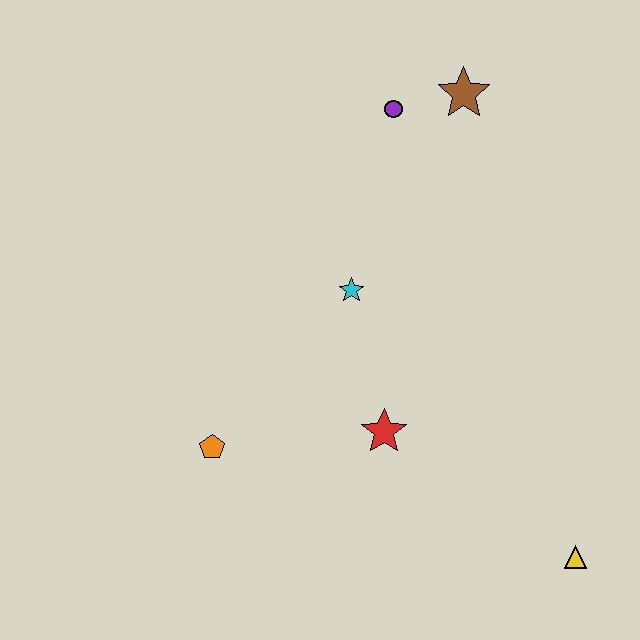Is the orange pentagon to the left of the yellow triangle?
Yes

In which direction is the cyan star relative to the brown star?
The cyan star is below the brown star.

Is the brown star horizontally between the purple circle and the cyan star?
No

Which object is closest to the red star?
The cyan star is closest to the red star.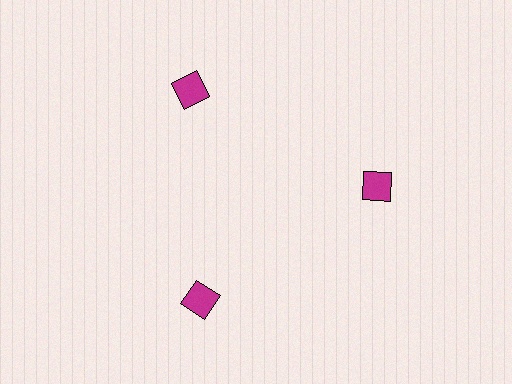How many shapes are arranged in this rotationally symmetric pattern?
There are 3 shapes, arranged in 3 groups of 1.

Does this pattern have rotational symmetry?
Yes, this pattern has 3-fold rotational symmetry. It looks the same after rotating 120 degrees around the center.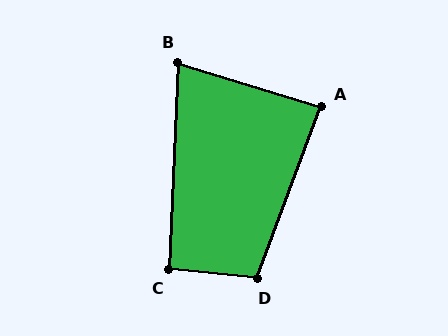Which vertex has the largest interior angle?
D, at approximately 105 degrees.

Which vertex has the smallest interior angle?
B, at approximately 75 degrees.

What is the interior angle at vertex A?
Approximately 86 degrees (approximately right).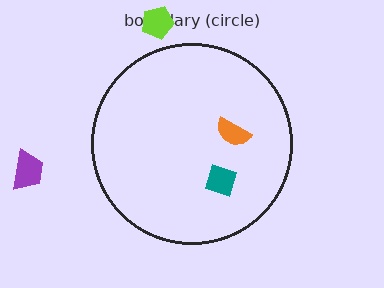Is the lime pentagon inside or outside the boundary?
Outside.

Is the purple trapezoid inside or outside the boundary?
Outside.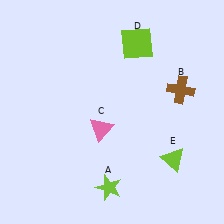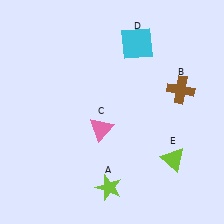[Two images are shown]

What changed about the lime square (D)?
In Image 1, D is lime. In Image 2, it changed to cyan.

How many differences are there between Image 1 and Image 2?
There is 1 difference between the two images.